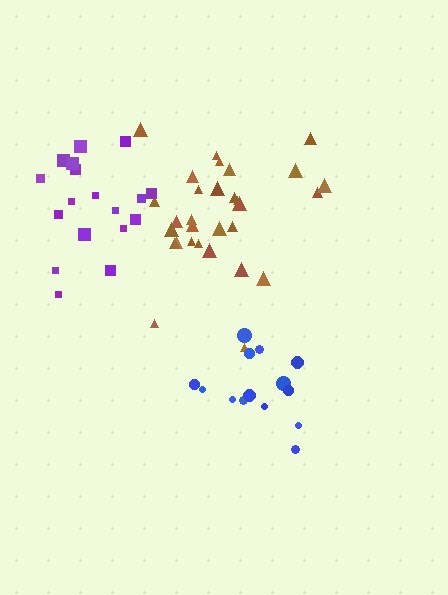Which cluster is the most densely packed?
Blue.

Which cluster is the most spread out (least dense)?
Purple.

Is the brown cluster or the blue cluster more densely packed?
Blue.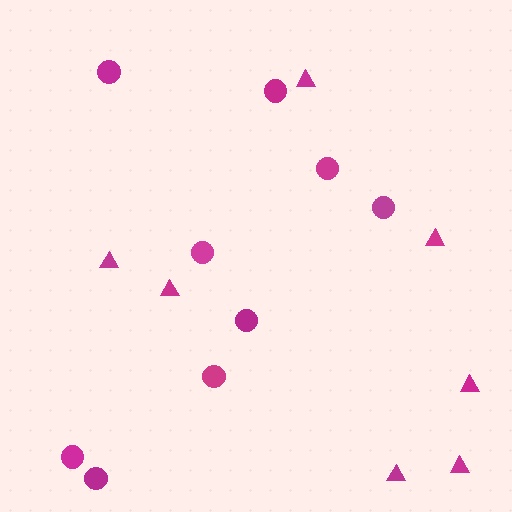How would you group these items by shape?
There are 2 groups: one group of triangles (7) and one group of circles (9).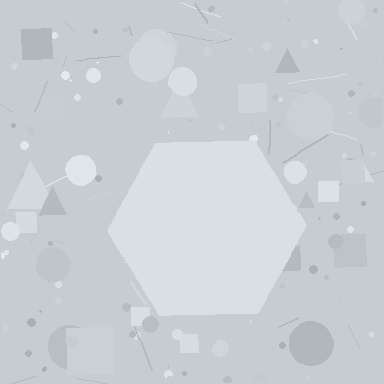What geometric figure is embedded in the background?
A hexagon is embedded in the background.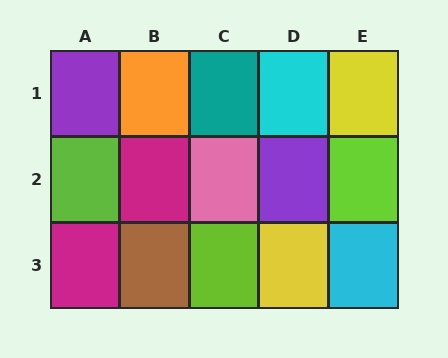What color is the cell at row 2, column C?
Pink.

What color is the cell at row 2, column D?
Purple.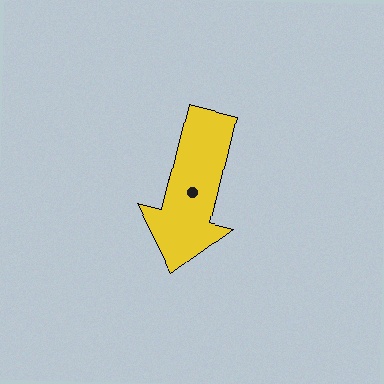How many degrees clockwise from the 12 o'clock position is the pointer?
Approximately 193 degrees.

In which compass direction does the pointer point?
South.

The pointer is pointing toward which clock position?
Roughly 6 o'clock.